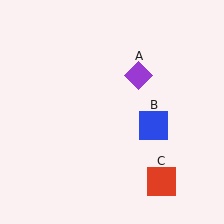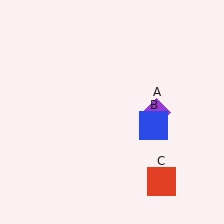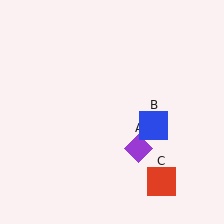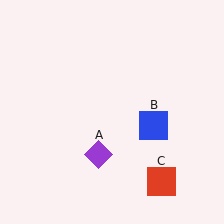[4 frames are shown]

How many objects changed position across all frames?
1 object changed position: purple diamond (object A).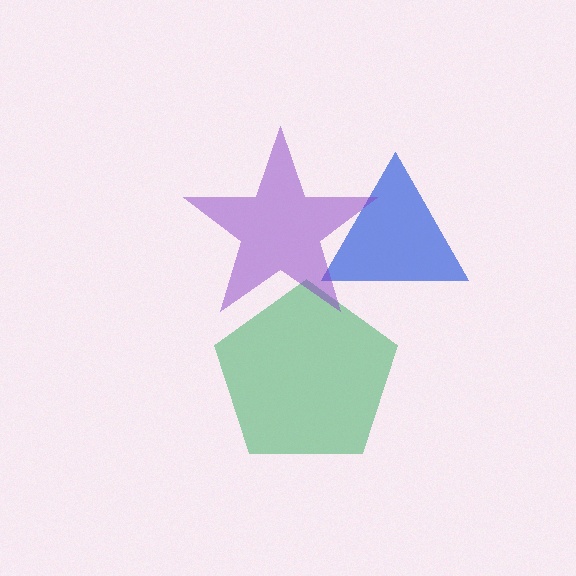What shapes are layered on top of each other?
The layered shapes are: a green pentagon, a blue triangle, a purple star.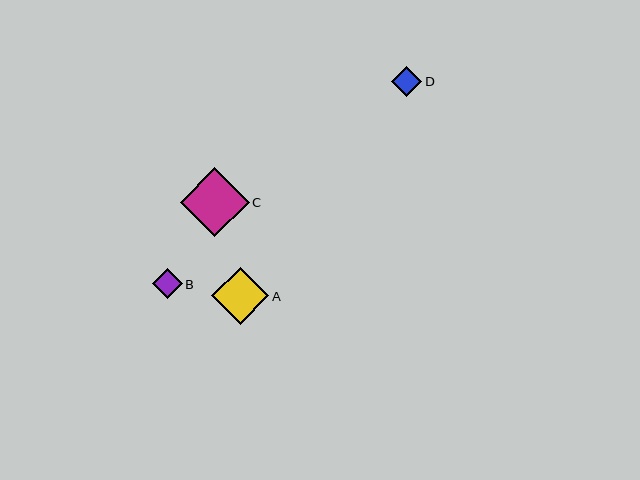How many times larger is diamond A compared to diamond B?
Diamond A is approximately 1.9 times the size of diamond B.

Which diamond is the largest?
Diamond C is the largest with a size of approximately 69 pixels.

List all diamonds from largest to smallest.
From largest to smallest: C, A, B, D.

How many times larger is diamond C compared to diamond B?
Diamond C is approximately 2.3 times the size of diamond B.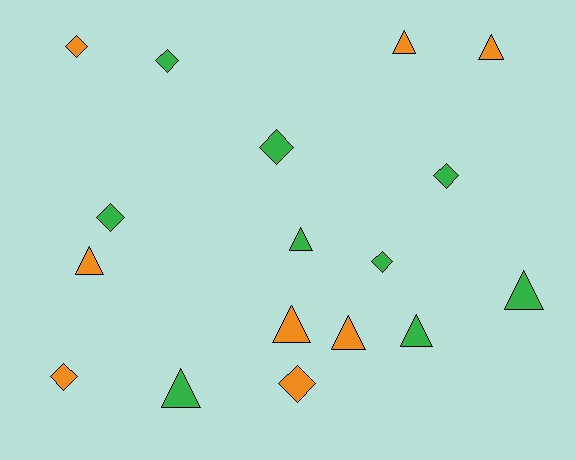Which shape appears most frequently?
Triangle, with 9 objects.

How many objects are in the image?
There are 17 objects.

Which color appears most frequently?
Green, with 9 objects.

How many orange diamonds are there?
There are 3 orange diamonds.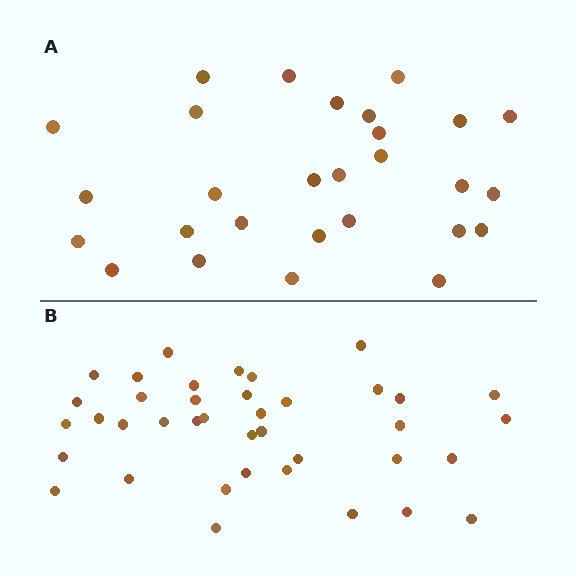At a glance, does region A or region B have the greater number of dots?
Region B (the bottom region) has more dots.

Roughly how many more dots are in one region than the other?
Region B has roughly 12 or so more dots than region A.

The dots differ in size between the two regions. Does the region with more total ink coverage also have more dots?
No. Region A has more total ink coverage because its dots are larger, but region B actually contains more individual dots. Total area can be misleading — the number of items is what matters here.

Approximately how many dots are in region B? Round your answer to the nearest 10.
About 40 dots. (The exact count is 39, which rounds to 40.)